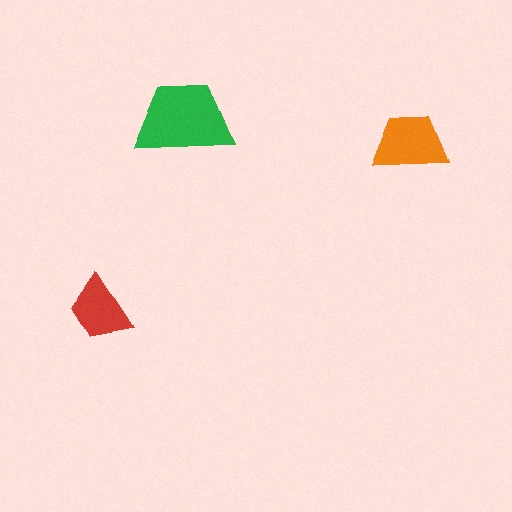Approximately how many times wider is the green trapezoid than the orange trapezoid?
About 1.5 times wider.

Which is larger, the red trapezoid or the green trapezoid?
The green one.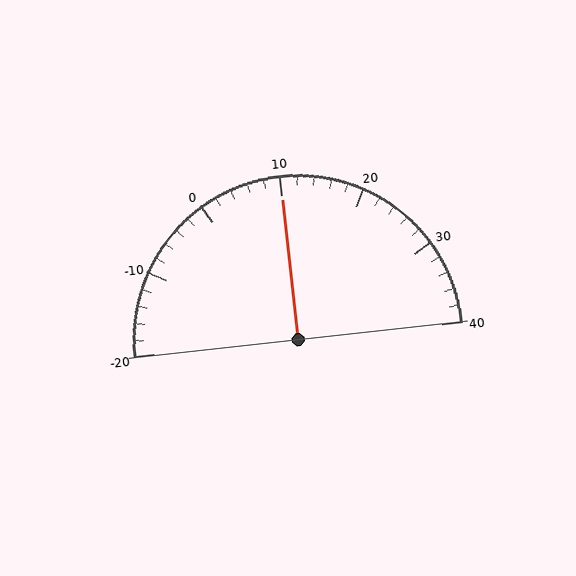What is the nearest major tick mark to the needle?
The nearest major tick mark is 10.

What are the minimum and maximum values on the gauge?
The gauge ranges from -20 to 40.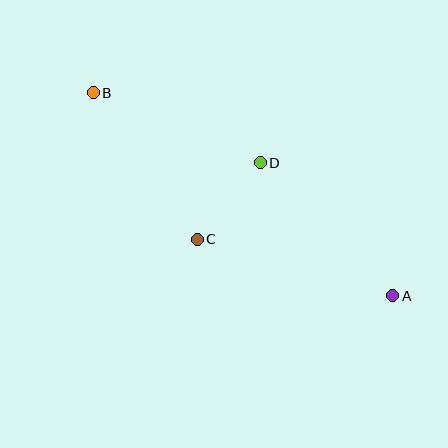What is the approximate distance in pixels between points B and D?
The distance between B and D is approximately 181 pixels.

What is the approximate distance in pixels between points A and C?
The distance between A and C is approximately 203 pixels.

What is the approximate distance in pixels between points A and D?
The distance between A and D is approximately 188 pixels.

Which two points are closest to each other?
Points C and D are closest to each other.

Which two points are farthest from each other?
Points A and B are farthest from each other.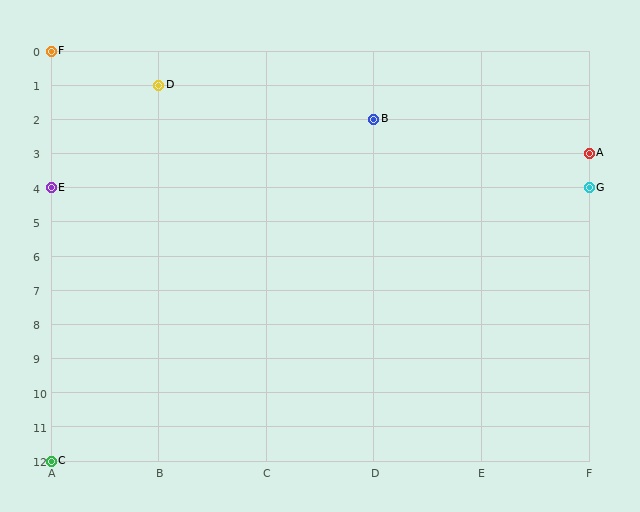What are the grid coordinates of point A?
Point A is at grid coordinates (F, 3).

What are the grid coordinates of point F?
Point F is at grid coordinates (A, 0).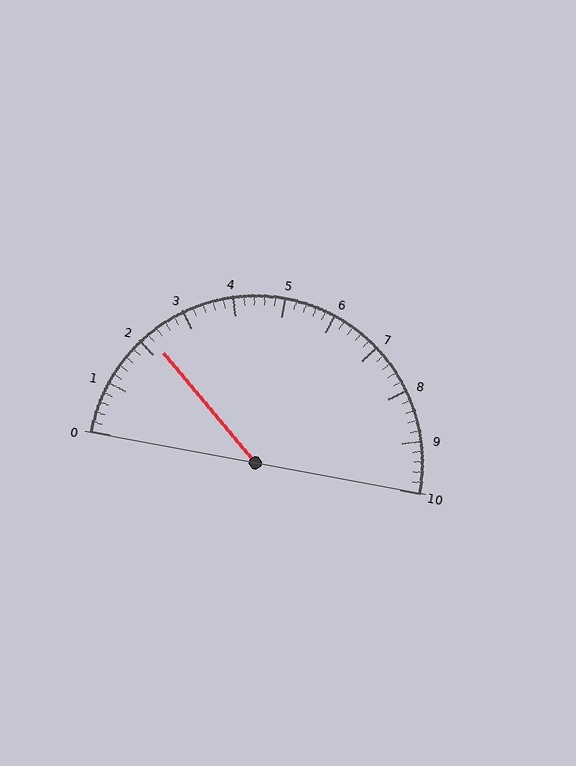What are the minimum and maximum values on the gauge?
The gauge ranges from 0 to 10.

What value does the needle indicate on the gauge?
The needle indicates approximately 2.2.